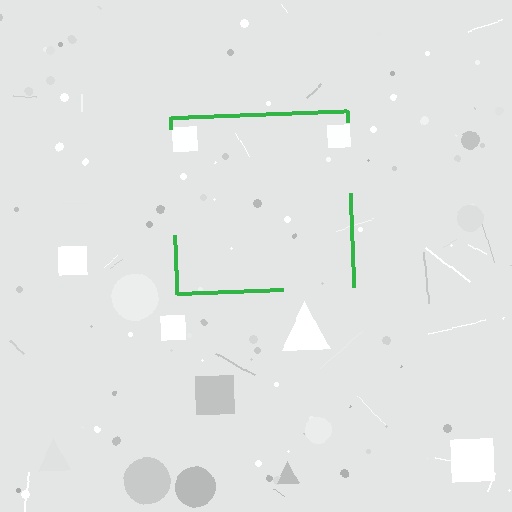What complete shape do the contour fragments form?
The contour fragments form a square.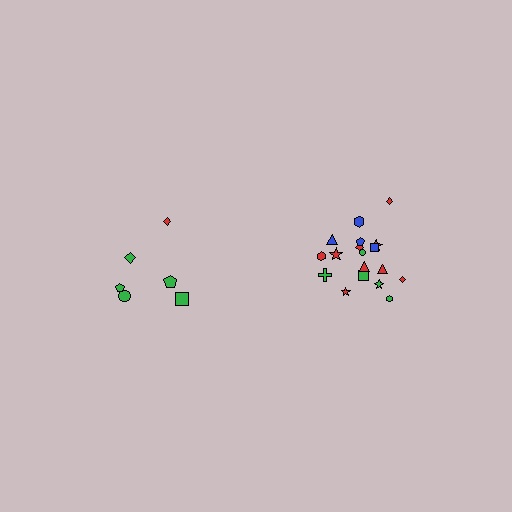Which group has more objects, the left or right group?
The right group.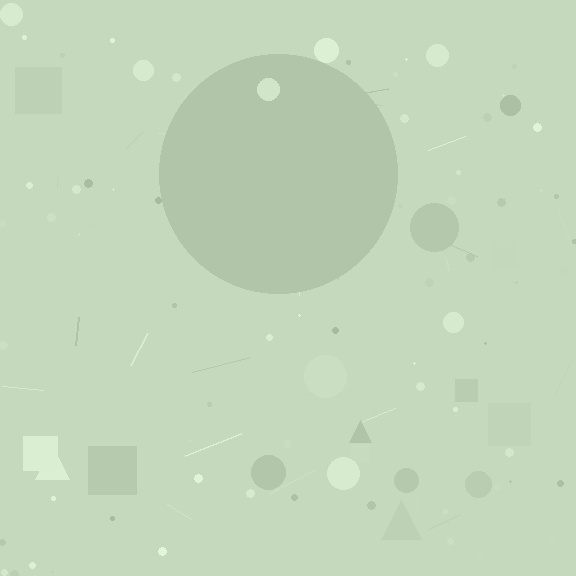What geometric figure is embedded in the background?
A circle is embedded in the background.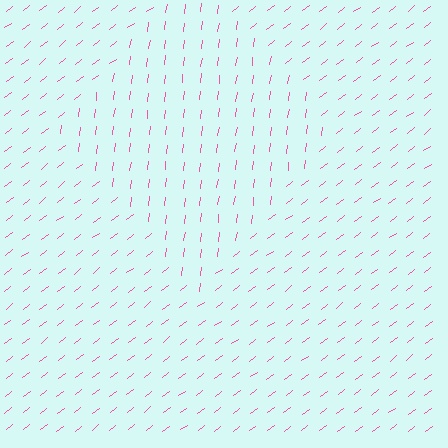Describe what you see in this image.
The image is filled with small pink line segments. A diamond region in the image has lines oriented differently from the surrounding lines, creating a visible texture boundary.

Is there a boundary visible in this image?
Yes, there is a texture boundary formed by a change in line orientation.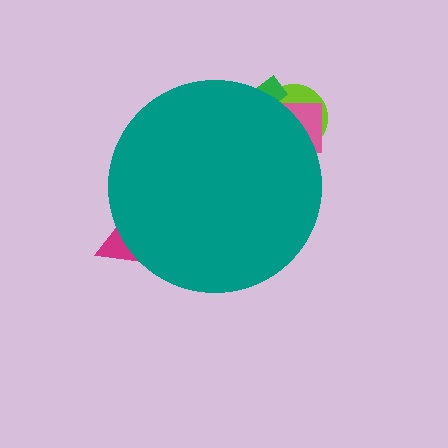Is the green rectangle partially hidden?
Yes, the green rectangle is partially hidden behind the teal circle.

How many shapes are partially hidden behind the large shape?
4 shapes are partially hidden.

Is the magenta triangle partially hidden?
Yes, the magenta triangle is partially hidden behind the teal circle.